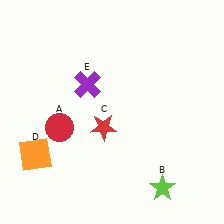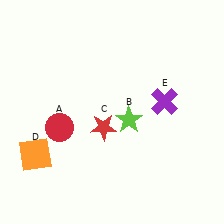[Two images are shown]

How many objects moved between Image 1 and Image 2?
2 objects moved between the two images.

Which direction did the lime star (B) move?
The lime star (B) moved up.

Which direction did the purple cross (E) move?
The purple cross (E) moved right.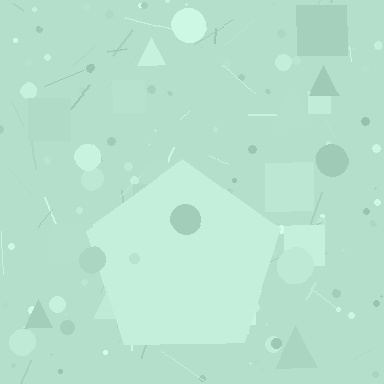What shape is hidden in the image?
A pentagon is hidden in the image.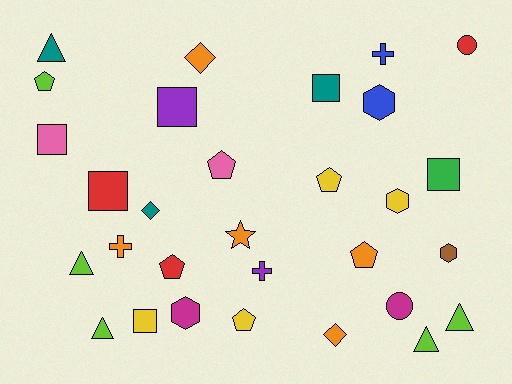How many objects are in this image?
There are 30 objects.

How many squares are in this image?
There are 6 squares.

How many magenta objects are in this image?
There are 2 magenta objects.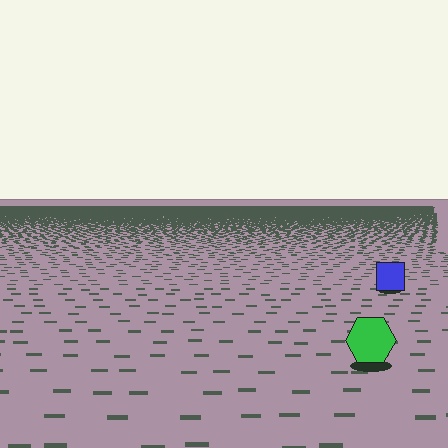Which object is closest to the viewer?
The green hexagon is closest. The texture marks near it are larger and more spread out.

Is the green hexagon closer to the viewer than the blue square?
Yes. The green hexagon is closer — you can tell from the texture gradient: the ground texture is coarser near it.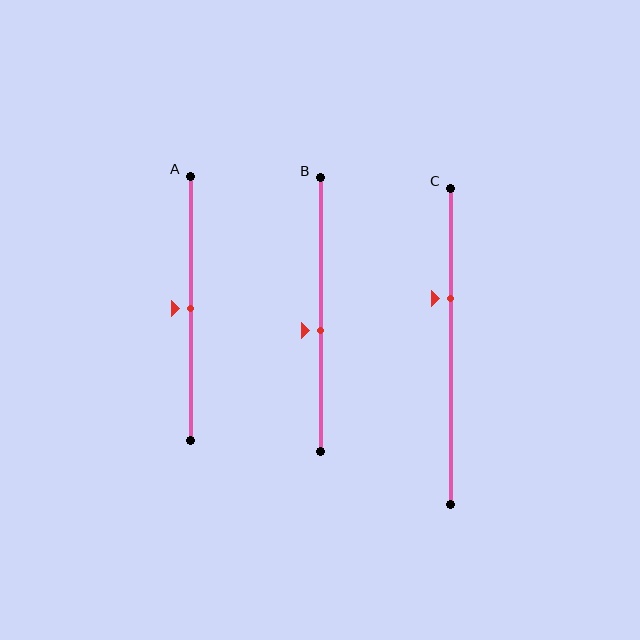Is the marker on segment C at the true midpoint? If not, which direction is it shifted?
No, the marker on segment C is shifted upward by about 15% of the segment length.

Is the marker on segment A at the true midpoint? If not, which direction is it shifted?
Yes, the marker on segment A is at the true midpoint.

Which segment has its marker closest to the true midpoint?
Segment A has its marker closest to the true midpoint.